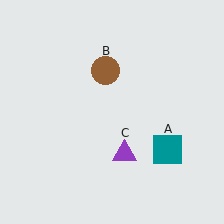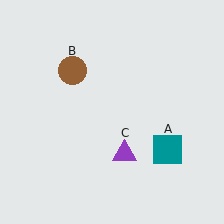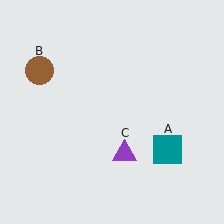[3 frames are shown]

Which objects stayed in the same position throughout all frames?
Teal square (object A) and purple triangle (object C) remained stationary.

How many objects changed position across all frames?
1 object changed position: brown circle (object B).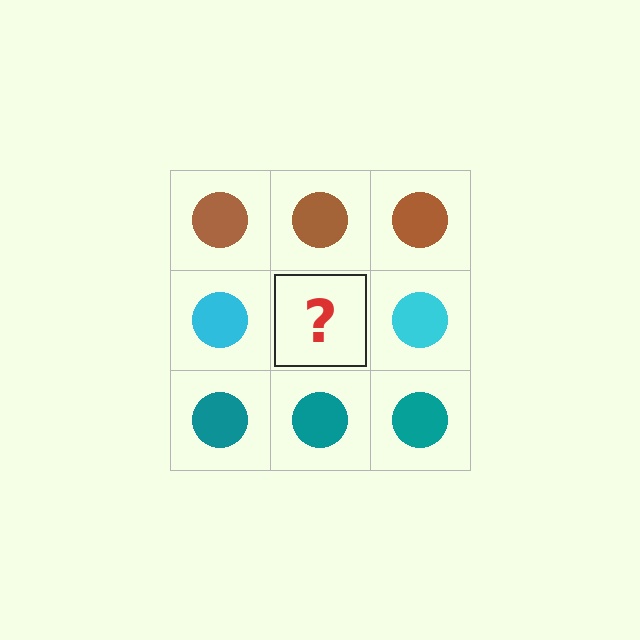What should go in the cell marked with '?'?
The missing cell should contain a cyan circle.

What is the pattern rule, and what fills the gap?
The rule is that each row has a consistent color. The gap should be filled with a cyan circle.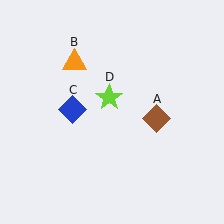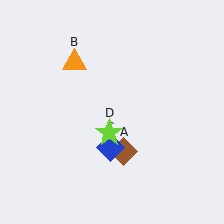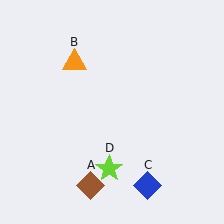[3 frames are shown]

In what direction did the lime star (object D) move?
The lime star (object D) moved down.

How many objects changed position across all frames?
3 objects changed position: brown diamond (object A), blue diamond (object C), lime star (object D).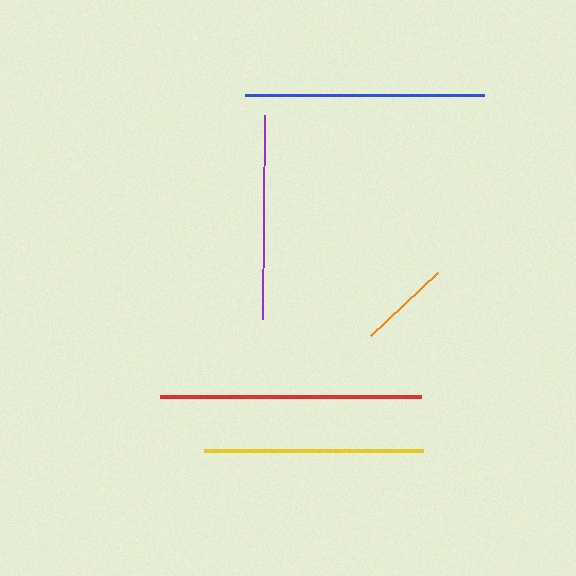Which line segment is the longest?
The red line is the longest at approximately 261 pixels.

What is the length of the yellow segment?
The yellow segment is approximately 219 pixels long.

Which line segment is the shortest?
The orange line is the shortest at approximately 92 pixels.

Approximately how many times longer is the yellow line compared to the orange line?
The yellow line is approximately 2.4 times the length of the orange line.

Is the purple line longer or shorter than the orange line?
The purple line is longer than the orange line.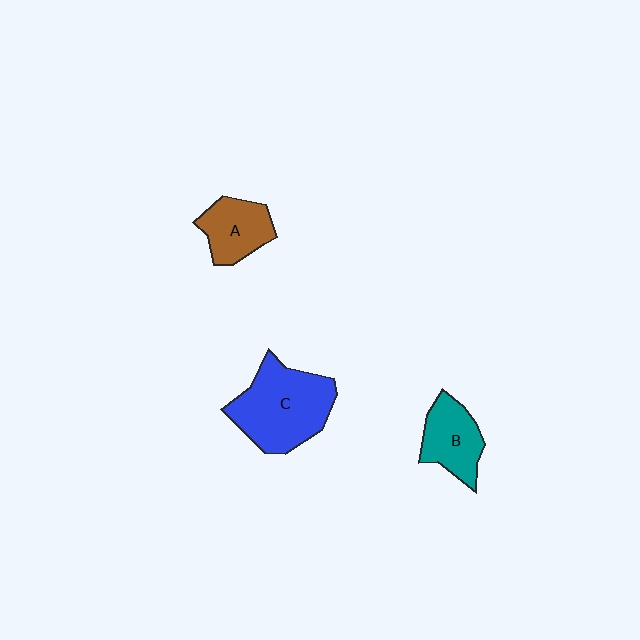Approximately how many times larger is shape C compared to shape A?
Approximately 1.9 times.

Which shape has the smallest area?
Shape A (brown).